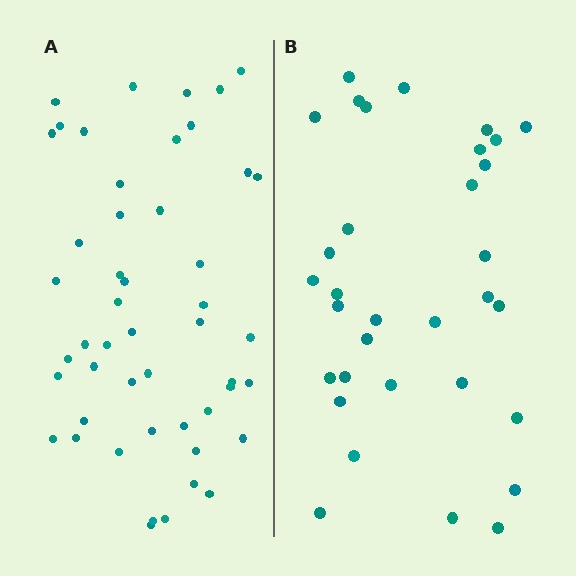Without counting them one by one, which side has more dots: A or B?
Region A (the left region) has more dots.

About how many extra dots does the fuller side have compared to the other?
Region A has approximately 15 more dots than region B.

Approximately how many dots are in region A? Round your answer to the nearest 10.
About 50 dots. (The exact count is 49, which rounds to 50.)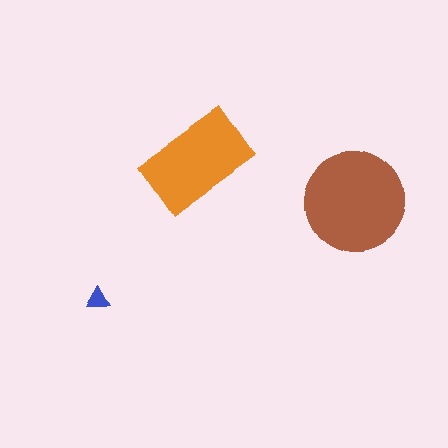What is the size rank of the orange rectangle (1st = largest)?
2nd.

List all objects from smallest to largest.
The blue triangle, the orange rectangle, the brown circle.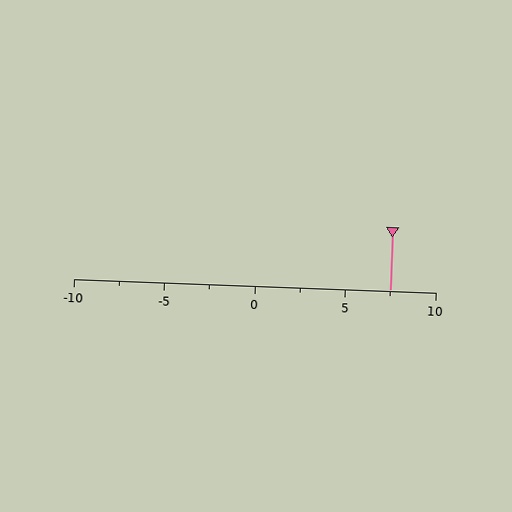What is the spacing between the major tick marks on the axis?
The major ticks are spaced 5 apart.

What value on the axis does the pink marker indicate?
The marker indicates approximately 7.5.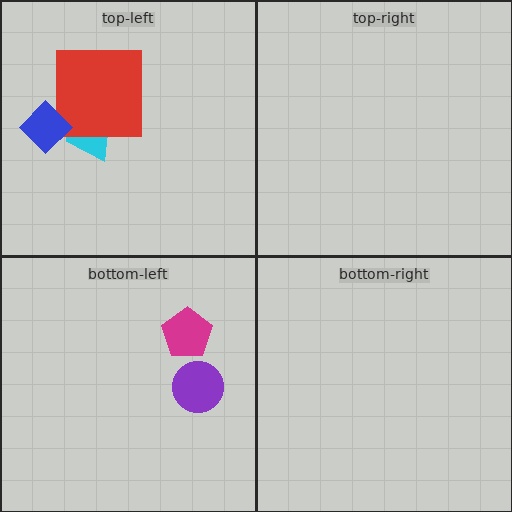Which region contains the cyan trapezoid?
The top-left region.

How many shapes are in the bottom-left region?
2.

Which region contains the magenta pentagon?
The bottom-left region.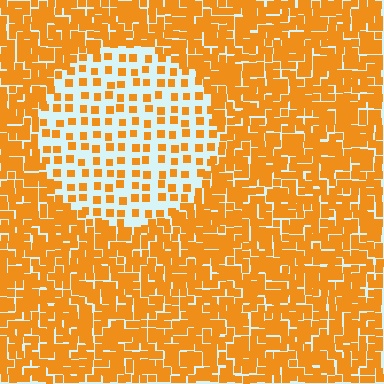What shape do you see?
I see a circle.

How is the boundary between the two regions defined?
The boundary is defined by a change in element density (approximately 2.7x ratio). All elements are the same color, size, and shape.